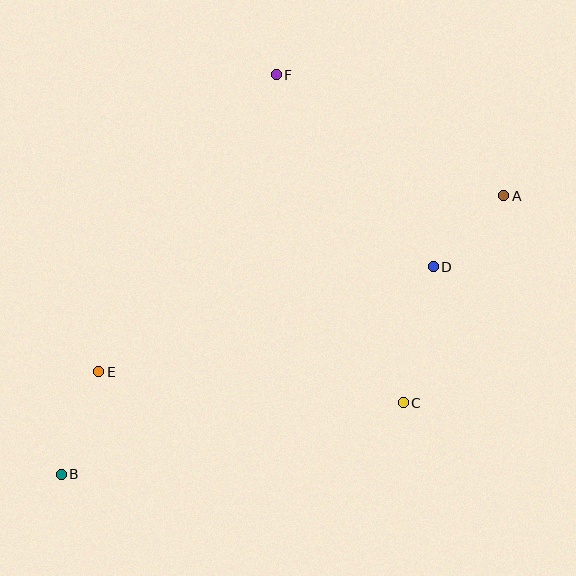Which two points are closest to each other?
Points A and D are closest to each other.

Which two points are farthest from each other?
Points A and B are farthest from each other.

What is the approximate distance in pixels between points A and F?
The distance between A and F is approximately 257 pixels.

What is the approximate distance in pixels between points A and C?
The distance between A and C is approximately 230 pixels.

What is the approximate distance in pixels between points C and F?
The distance between C and F is approximately 351 pixels.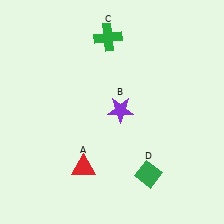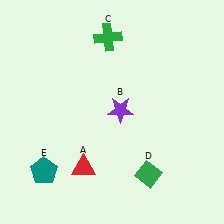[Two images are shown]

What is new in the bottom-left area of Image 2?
A teal pentagon (E) was added in the bottom-left area of Image 2.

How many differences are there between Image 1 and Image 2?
There is 1 difference between the two images.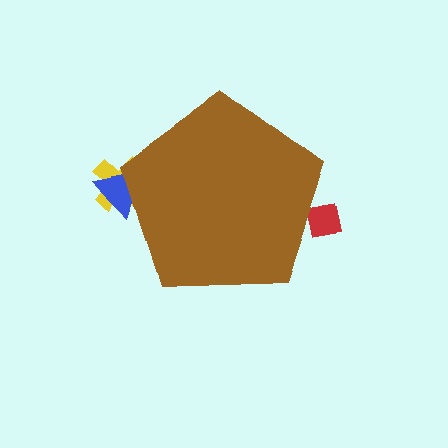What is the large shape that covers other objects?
A brown pentagon.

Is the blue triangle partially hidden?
Yes, the blue triangle is partially hidden behind the brown pentagon.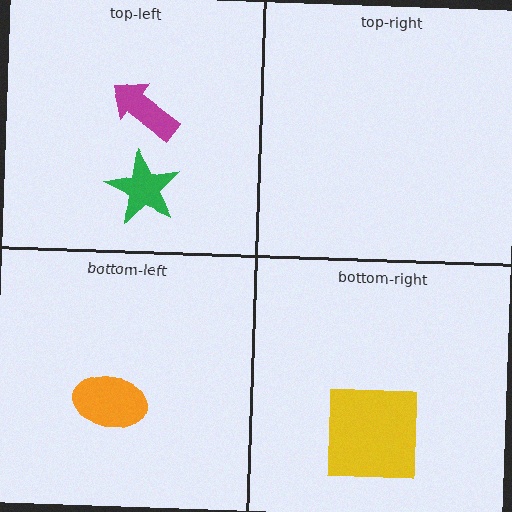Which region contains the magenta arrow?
The top-left region.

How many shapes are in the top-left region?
2.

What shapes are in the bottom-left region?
The orange ellipse.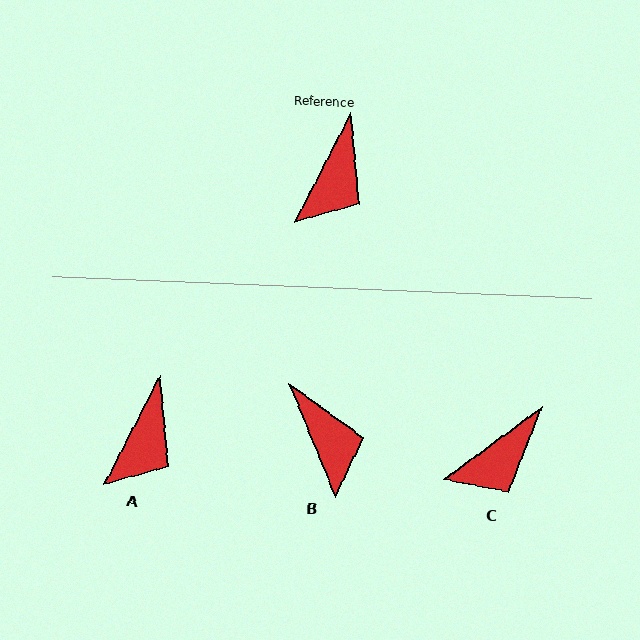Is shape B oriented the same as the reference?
No, it is off by about 49 degrees.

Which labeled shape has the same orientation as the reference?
A.